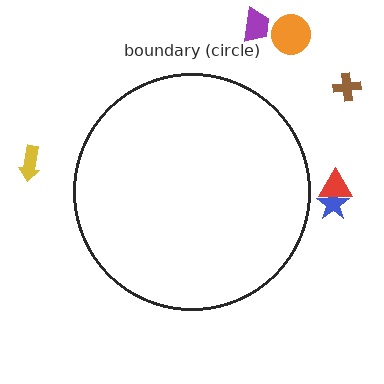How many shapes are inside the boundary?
0 inside, 6 outside.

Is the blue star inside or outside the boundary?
Outside.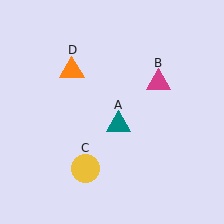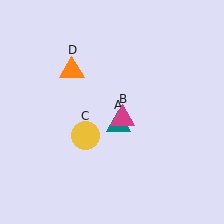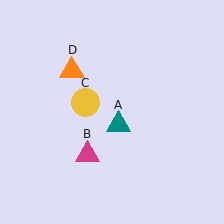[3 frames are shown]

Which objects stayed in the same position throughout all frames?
Teal triangle (object A) and orange triangle (object D) remained stationary.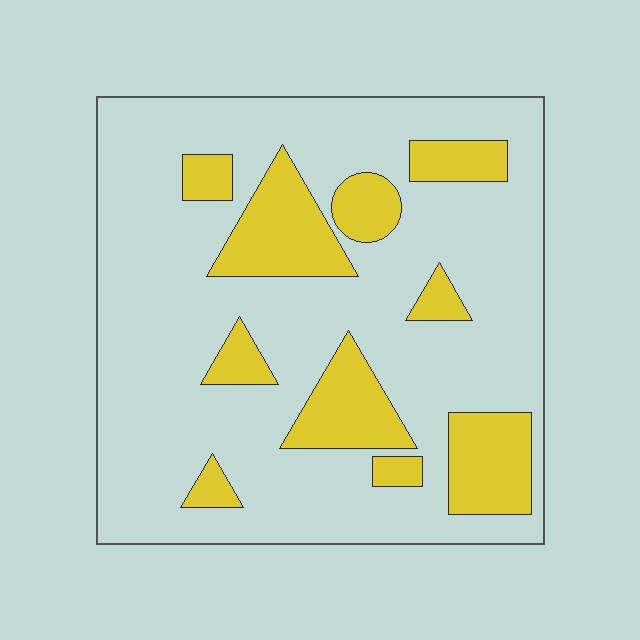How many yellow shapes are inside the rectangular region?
10.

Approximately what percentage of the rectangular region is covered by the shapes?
Approximately 25%.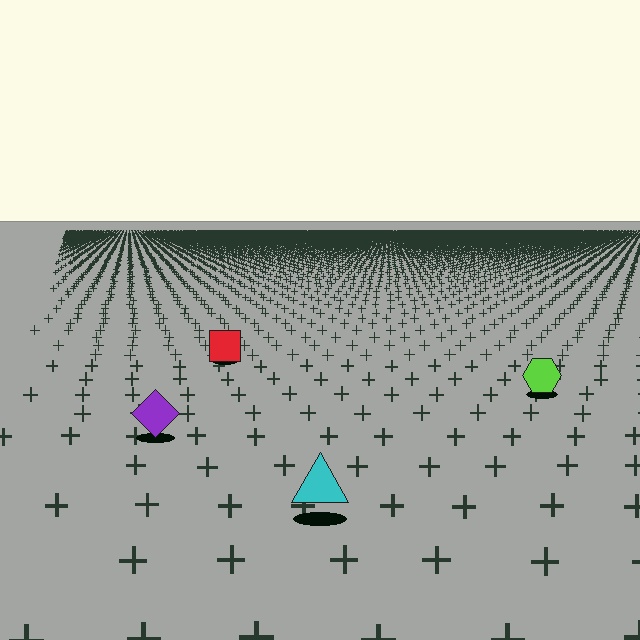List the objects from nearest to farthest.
From nearest to farthest: the cyan triangle, the purple diamond, the lime hexagon, the red square.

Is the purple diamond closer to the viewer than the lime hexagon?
Yes. The purple diamond is closer — you can tell from the texture gradient: the ground texture is coarser near it.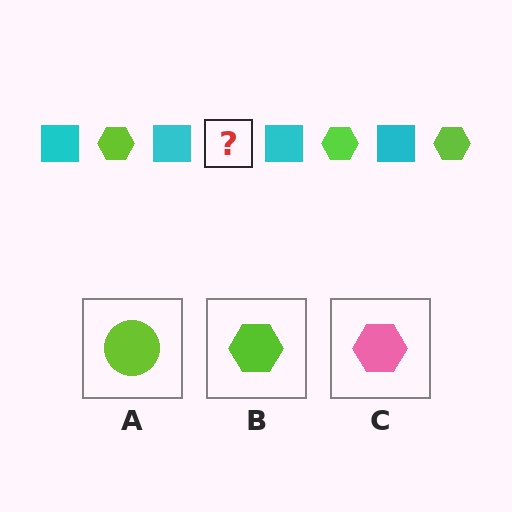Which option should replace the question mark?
Option B.